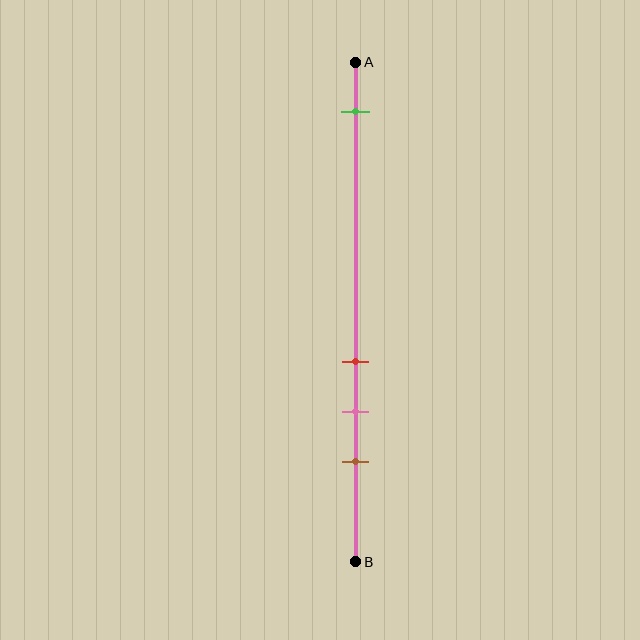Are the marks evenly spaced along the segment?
No, the marks are not evenly spaced.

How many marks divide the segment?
There are 4 marks dividing the segment.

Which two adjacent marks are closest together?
The red and pink marks are the closest adjacent pair.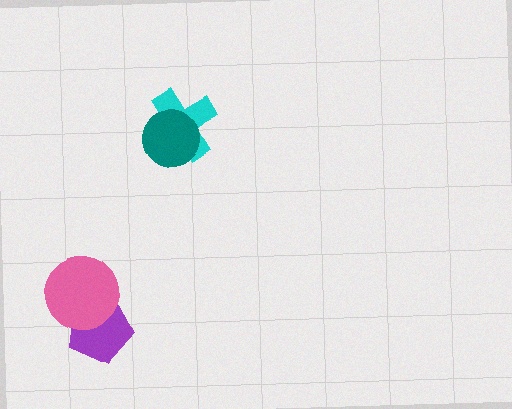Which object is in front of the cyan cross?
The teal circle is in front of the cyan cross.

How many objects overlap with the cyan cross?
1 object overlaps with the cyan cross.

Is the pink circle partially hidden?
No, no other shape covers it.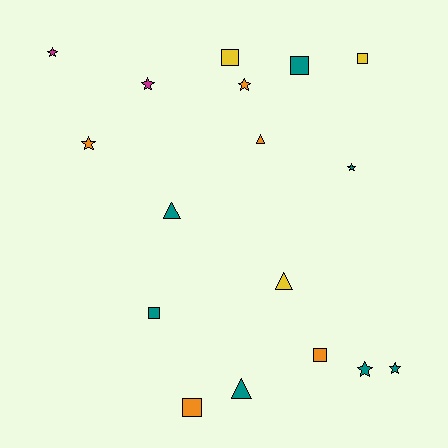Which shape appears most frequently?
Star, with 7 objects.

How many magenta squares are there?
There are no magenta squares.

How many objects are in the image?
There are 17 objects.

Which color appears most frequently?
Teal, with 7 objects.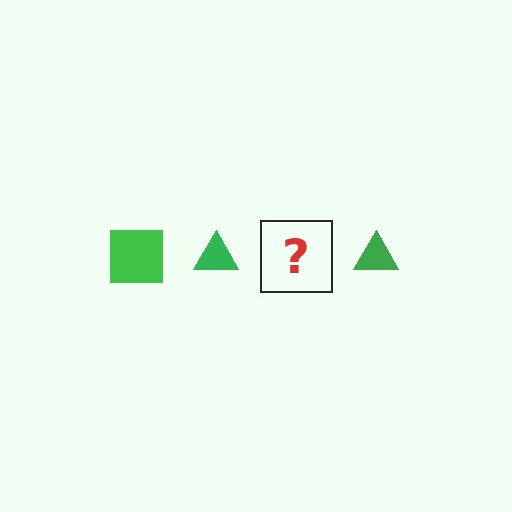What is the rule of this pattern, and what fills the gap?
The rule is that the pattern cycles through square, triangle shapes in green. The gap should be filled with a green square.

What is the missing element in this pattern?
The missing element is a green square.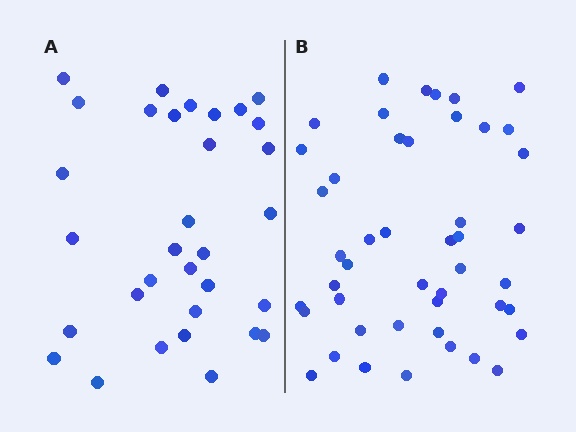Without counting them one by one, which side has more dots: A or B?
Region B (the right region) has more dots.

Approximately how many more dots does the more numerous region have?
Region B has approximately 15 more dots than region A.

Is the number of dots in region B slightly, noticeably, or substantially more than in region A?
Region B has noticeably more, but not dramatically so. The ratio is roughly 1.4 to 1.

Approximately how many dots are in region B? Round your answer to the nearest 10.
About 50 dots. (The exact count is 46, which rounds to 50.)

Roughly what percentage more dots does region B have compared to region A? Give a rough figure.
About 45% more.